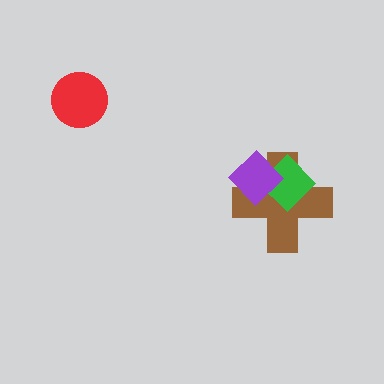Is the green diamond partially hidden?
Yes, it is partially covered by another shape.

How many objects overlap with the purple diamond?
2 objects overlap with the purple diamond.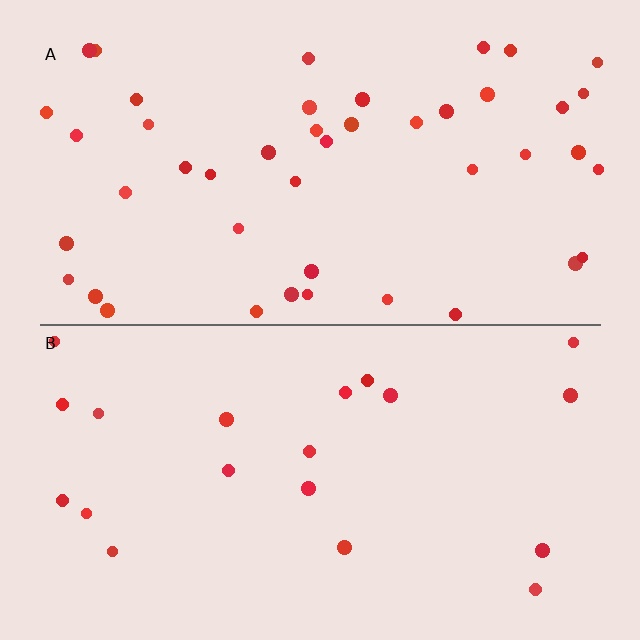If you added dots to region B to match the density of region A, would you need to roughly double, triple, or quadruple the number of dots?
Approximately double.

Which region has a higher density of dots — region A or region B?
A (the top).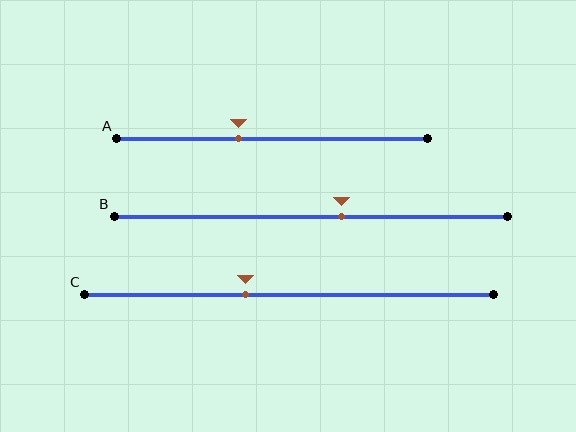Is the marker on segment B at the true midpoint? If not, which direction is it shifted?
No, the marker on segment B is shifted to the right by about 8% of the segment length.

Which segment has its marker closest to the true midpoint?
Segment B has its marker closest to the true midpoint.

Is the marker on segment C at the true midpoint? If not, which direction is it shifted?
No, the marker on segment C is shifted to the left by about 11% of the segment length.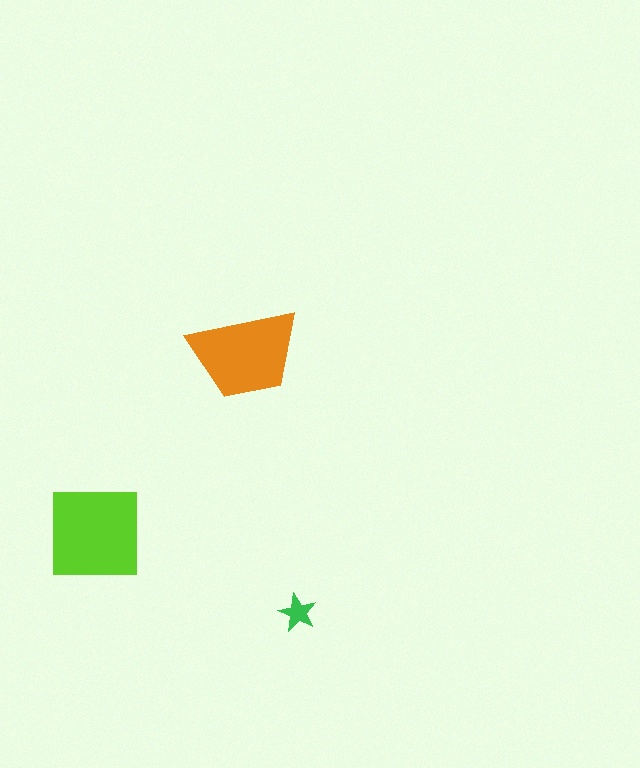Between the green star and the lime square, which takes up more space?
The lime square.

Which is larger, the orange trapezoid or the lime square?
The lime square.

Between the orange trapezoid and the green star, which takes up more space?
The orange trapezoid.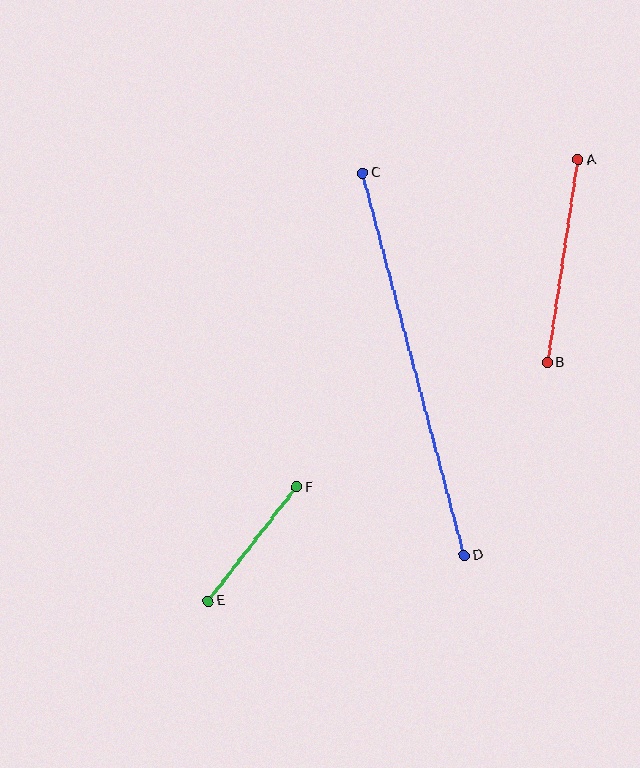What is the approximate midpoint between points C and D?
The midpoint is at approximately (413, 364) pixels.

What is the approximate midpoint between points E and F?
The midpoint is at approximately (253, 544) pixels.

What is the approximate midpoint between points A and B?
The midpoint is at approximately (563, 261) pixels.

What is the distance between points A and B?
The distance is approximately 205 pixels.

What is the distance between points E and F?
The distance is approximately 144 pixels.